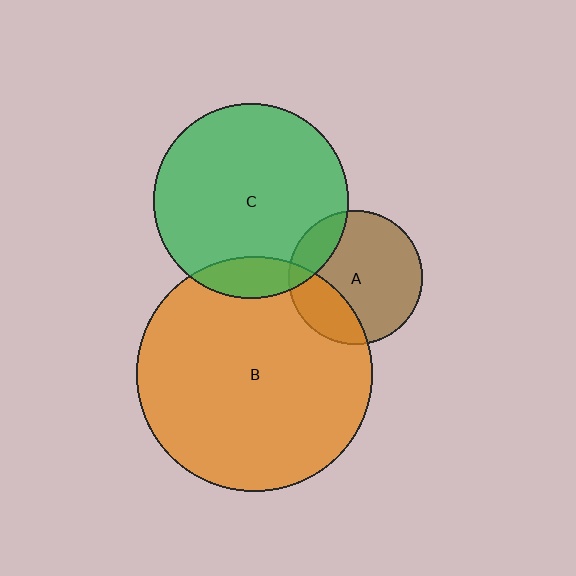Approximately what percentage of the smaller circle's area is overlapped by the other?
Approximately 10%.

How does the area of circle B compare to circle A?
Approximately 3.1 times.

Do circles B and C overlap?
Yes.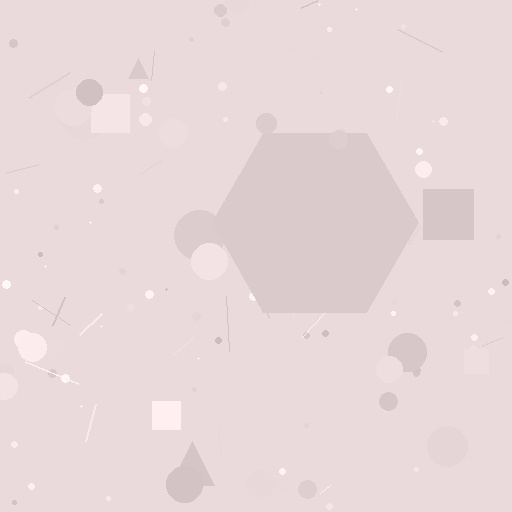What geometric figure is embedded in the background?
A hexagon is embedded in the background.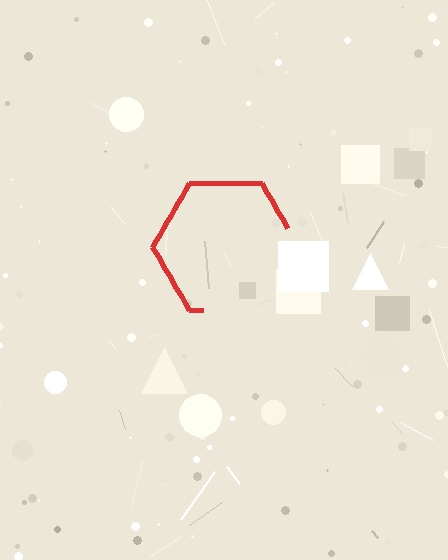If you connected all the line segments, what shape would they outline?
They would outline a hexagon.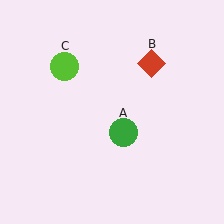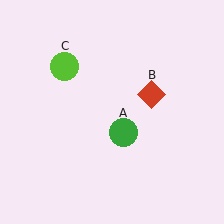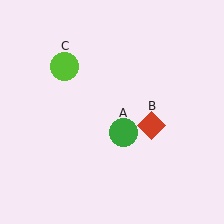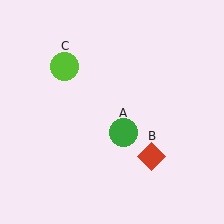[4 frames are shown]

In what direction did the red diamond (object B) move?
The red diamond (object B) moved down.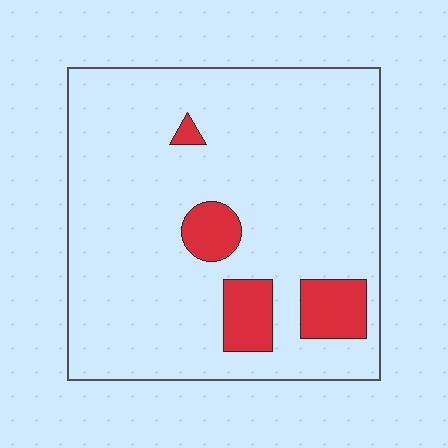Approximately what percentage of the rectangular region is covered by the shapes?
Approximately 10%.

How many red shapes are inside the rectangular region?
4.